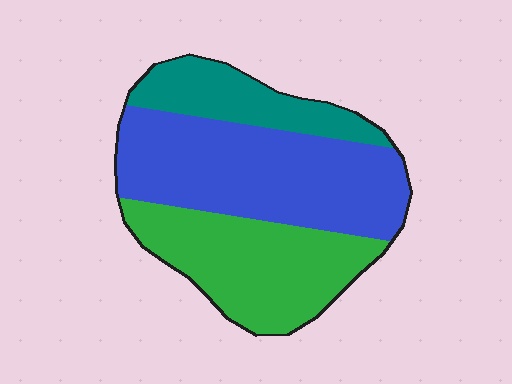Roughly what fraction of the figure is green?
Green covers around 35% of the figure.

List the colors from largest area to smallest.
From largest to smallest: blue, green, teal.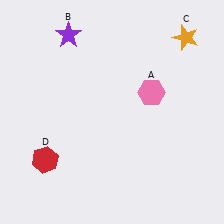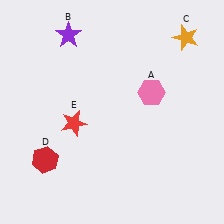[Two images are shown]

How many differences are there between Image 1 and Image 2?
There is 1 difference between the two images.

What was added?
A red star (E) was added in Image 2.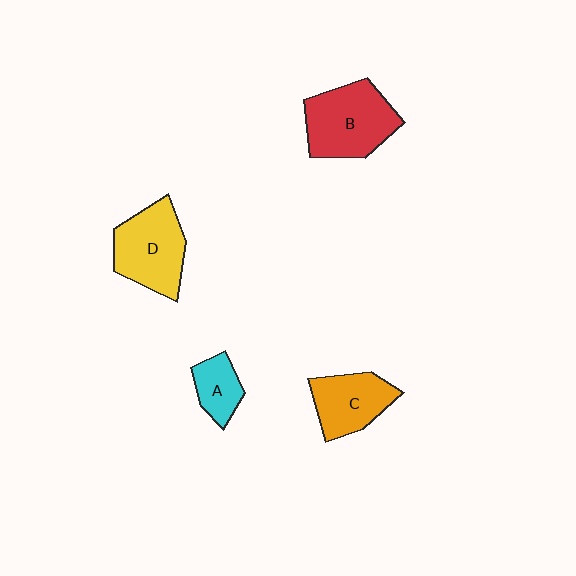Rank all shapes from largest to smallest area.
From largest to smallest: B (red), D (yellow), C (orange), A (cyan).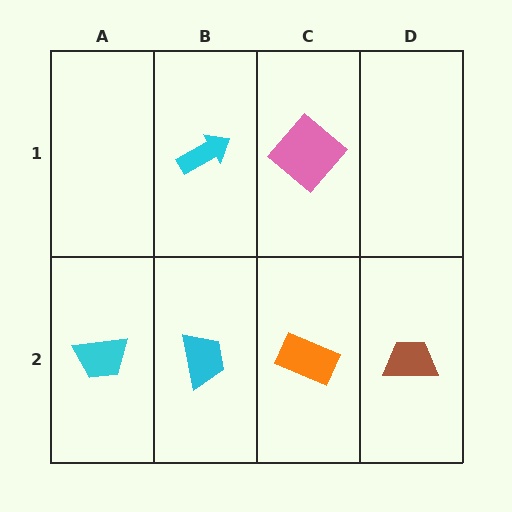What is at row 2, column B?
A cyan trapezoid.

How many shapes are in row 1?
2 shapes.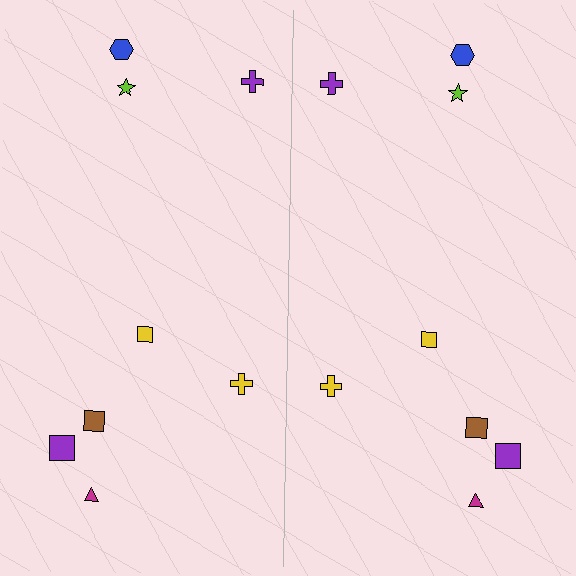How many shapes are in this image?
There are 16 shapes in this image.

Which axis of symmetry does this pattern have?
The pattern has a vertical axis of symmetry running through the center of the image.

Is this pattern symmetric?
Yes, this pattern has bilateral (reflection) symmetry.